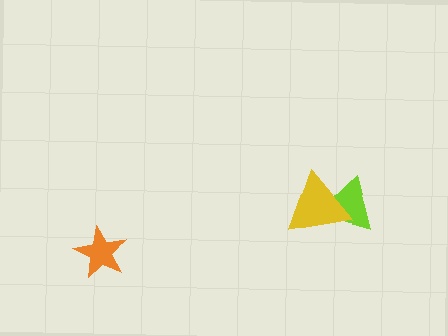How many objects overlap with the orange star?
0 objects overlap with the orange star.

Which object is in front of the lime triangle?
The yellow triangle is in front of the lime triangle.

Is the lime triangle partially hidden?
Yes, it is partially covered by another shape.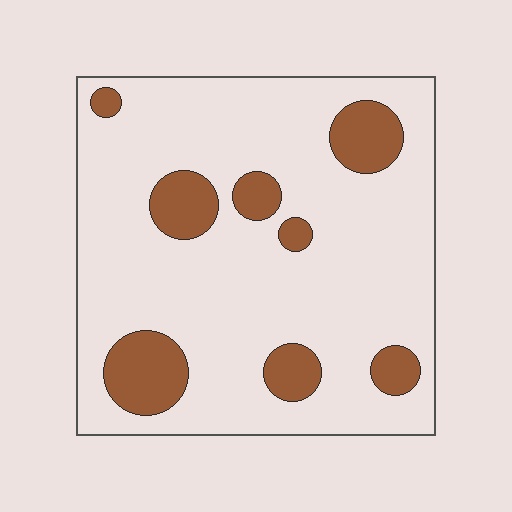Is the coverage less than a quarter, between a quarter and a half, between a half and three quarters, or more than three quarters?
Less than a quarter.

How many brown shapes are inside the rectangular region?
8.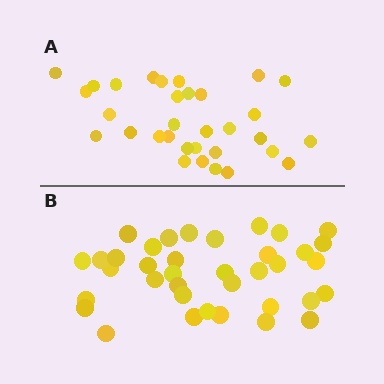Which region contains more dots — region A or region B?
Region B (the bottom region) has more dots.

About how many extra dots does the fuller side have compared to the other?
Region B has about 5 more dots than region A.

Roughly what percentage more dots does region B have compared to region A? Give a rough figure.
About 15% more.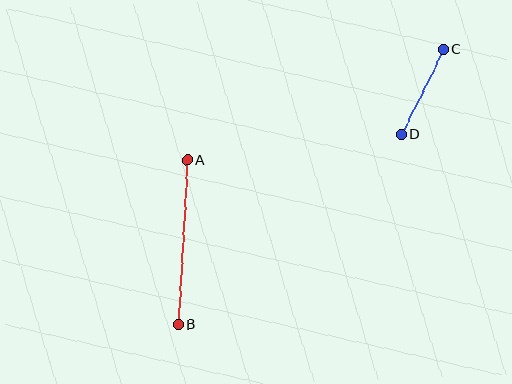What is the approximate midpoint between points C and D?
The midpoint is at approximately (422, 92) pixels.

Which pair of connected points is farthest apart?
Points A and B are farthest apart.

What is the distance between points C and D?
The distance is approximately 95 pixels.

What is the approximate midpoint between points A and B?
The midpoint is at approximately (183, 243) pixels.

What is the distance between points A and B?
The distance is approximately 165 pixels.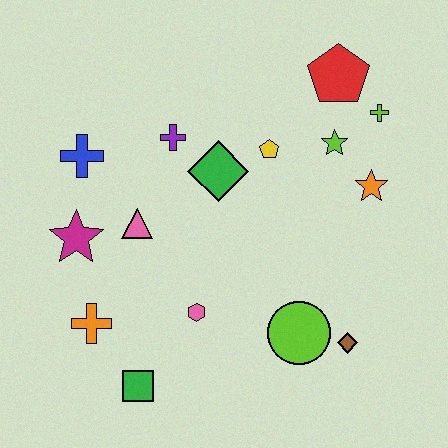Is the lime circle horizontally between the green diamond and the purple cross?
No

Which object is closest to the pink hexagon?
The green square is closest to the pink hexagon.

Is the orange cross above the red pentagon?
No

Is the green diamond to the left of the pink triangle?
No